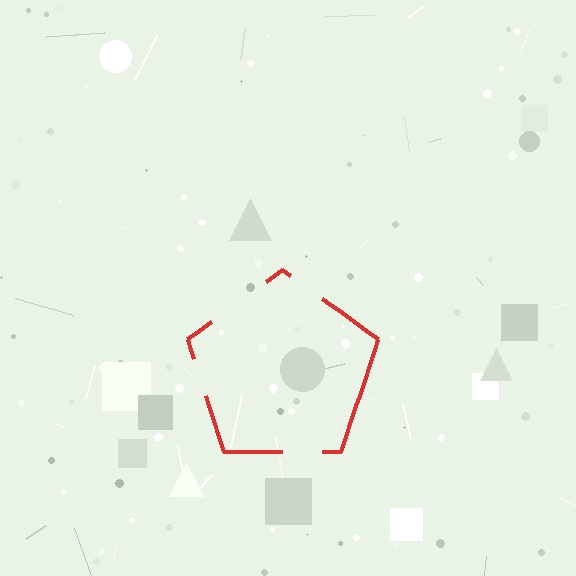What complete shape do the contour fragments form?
The contour fragments form a pentagon.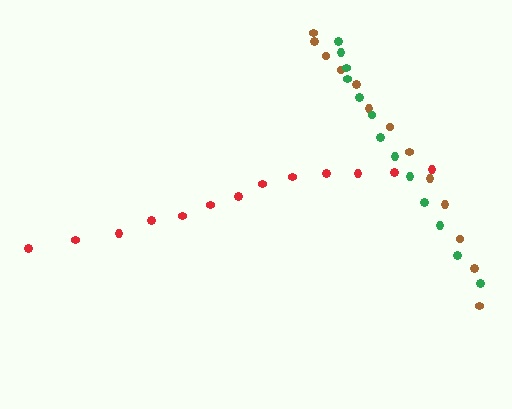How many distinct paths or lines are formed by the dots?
There are 3 distinct paths.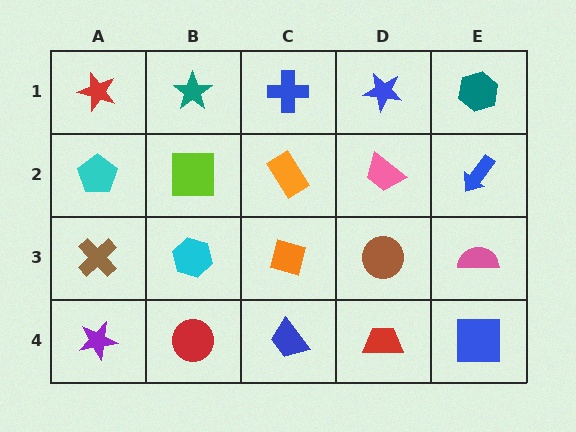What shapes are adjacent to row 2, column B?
A teal star (row 1, column B), a cyan hexagon (row 3, column B), a cyan pentagon (row 2, column A), an orange rectangle (row 2, column C).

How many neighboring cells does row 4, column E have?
2.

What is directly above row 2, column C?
A blue cross.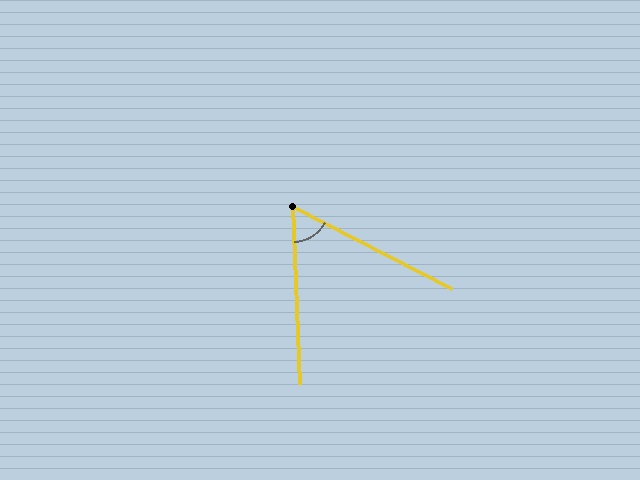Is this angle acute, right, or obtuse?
It is acute.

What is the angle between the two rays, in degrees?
Approximately 60 degrees.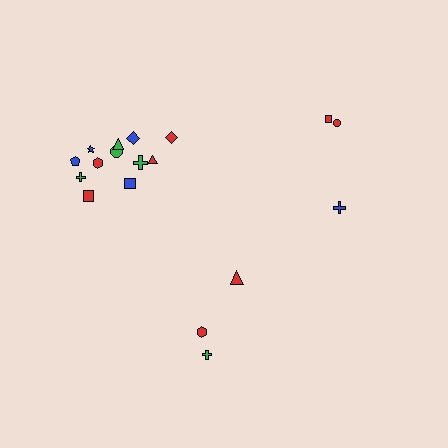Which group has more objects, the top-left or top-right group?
The top-left group.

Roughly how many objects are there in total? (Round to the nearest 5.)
Roughly 20 objects in total.